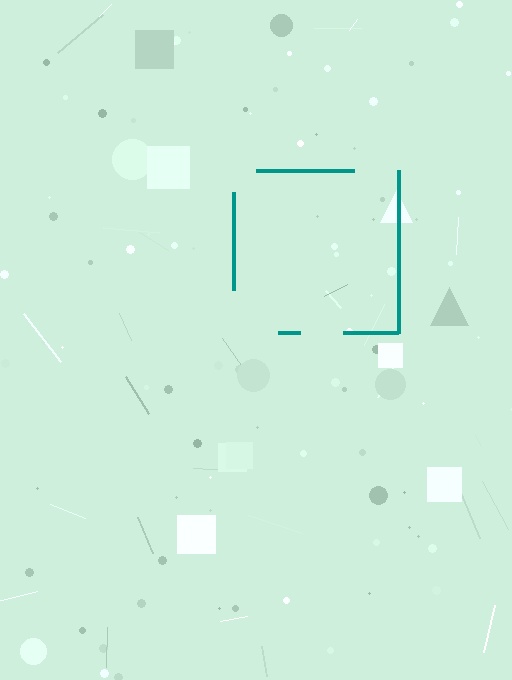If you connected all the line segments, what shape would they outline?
They would outline a square.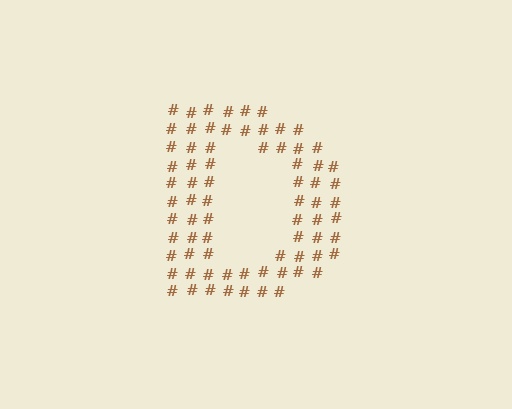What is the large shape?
The large shape is the letter D.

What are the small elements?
The small elements are hash symbols.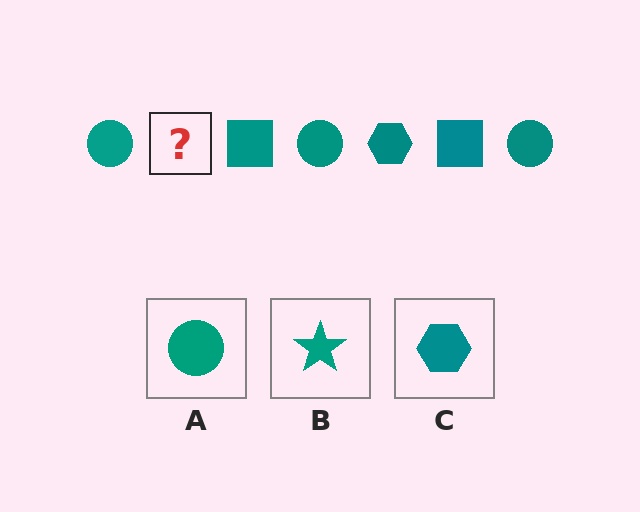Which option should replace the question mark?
Option C.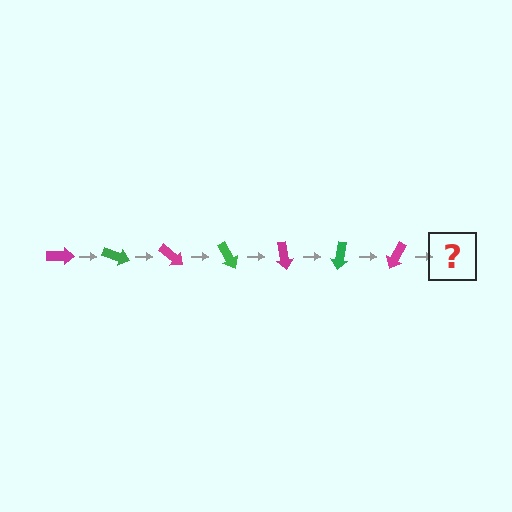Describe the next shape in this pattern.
It should be a green arrow, rotated 140 degrees from the start.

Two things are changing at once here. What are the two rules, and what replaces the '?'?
The two rules are that it rotates 20 degrees each step and the color cycles through magenta and green. The '?' should be a green arrow, rotated 140 degrees from the start.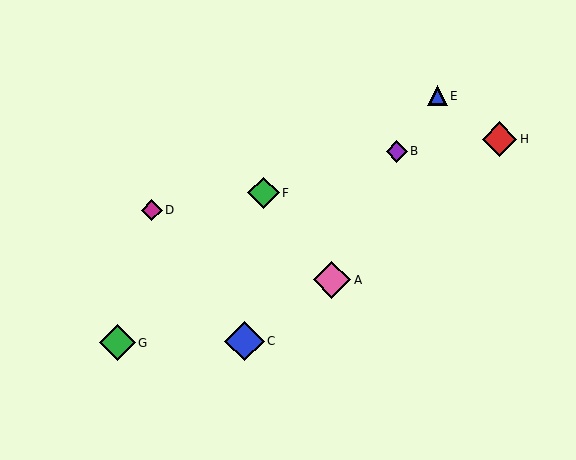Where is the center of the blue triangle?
The center of the blue triangle is at (437, 96).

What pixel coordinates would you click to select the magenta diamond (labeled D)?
Click at (152, 210) to select the magenta diamond D.